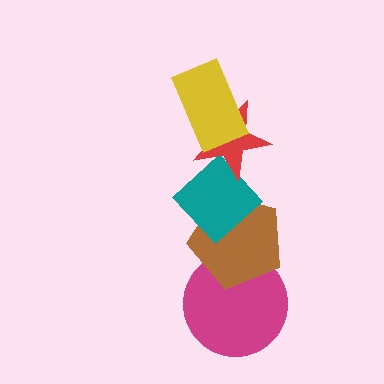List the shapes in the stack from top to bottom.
From top to bottom: the yellow rectangle, the red star, the teal diamond, the brown pentagon, the magenta circle.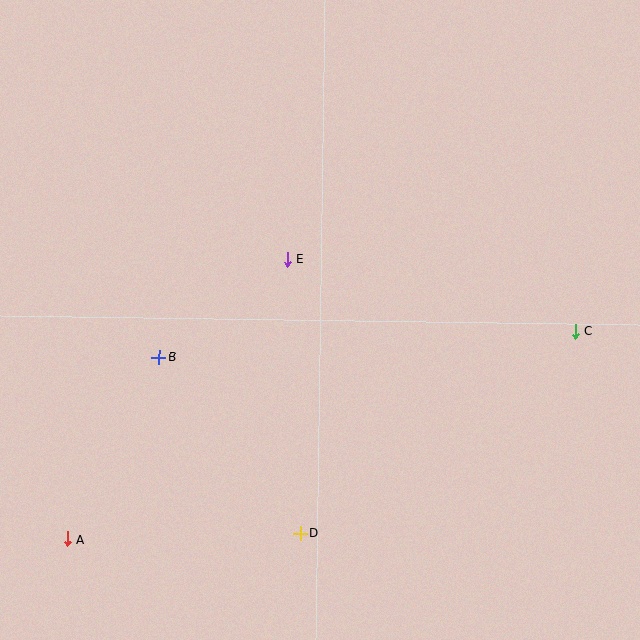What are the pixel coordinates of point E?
Point E is at (287, 259).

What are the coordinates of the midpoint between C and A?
The midpoint between C and A is at (321, 435).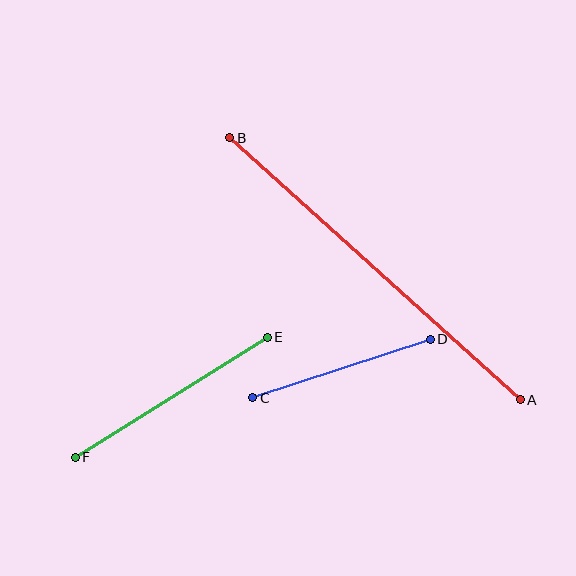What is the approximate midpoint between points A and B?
The midpoint is at approximately (375, 269) pixels.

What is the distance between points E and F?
The distance is approximately 226 pixels.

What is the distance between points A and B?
The distance is approximately 391 pixels.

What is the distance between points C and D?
The distance is approximately 187 pixels.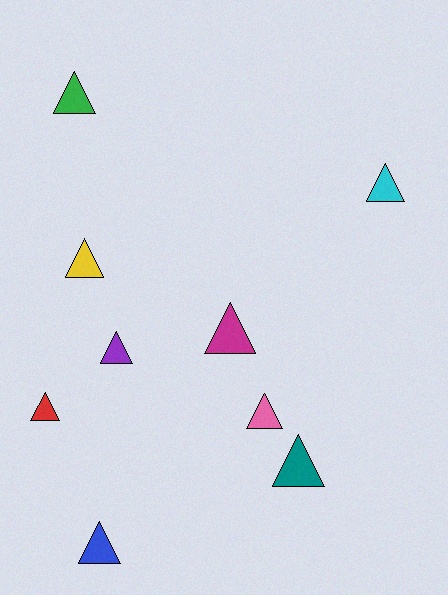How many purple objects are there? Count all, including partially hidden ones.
There is 1 purple object.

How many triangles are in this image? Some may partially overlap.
There are 9 triangles.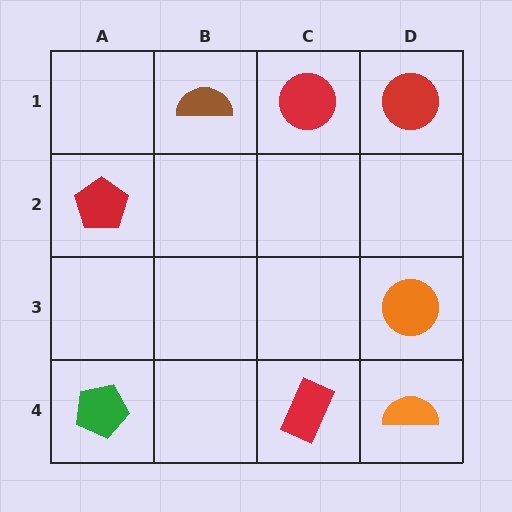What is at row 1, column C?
A red circle.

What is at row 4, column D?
An orange semicircle.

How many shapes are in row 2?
1 shape.